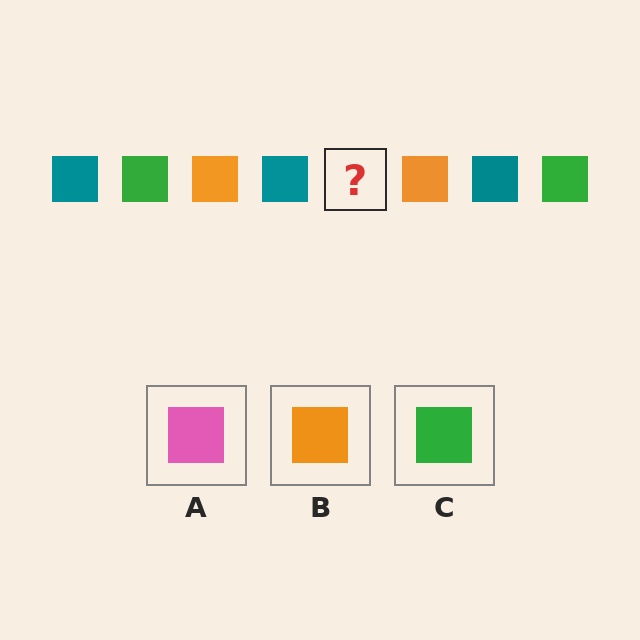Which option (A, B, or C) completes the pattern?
C.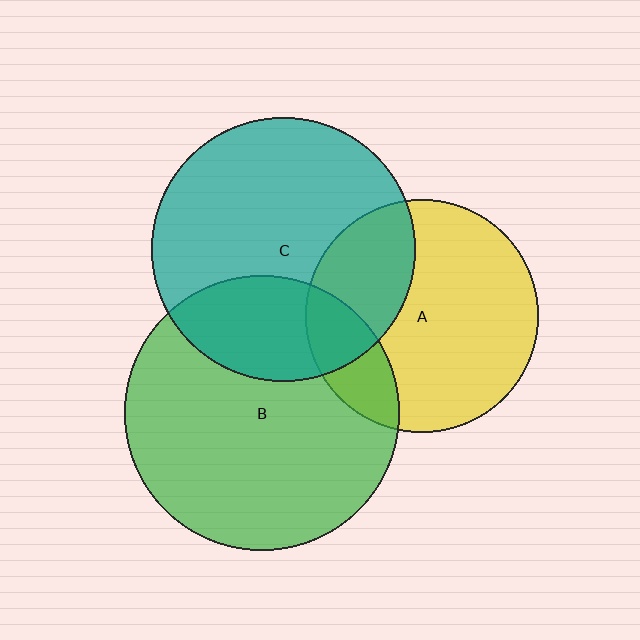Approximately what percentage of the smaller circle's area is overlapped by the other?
Approximately 30%.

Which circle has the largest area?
Circle B (green).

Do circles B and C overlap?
Yes.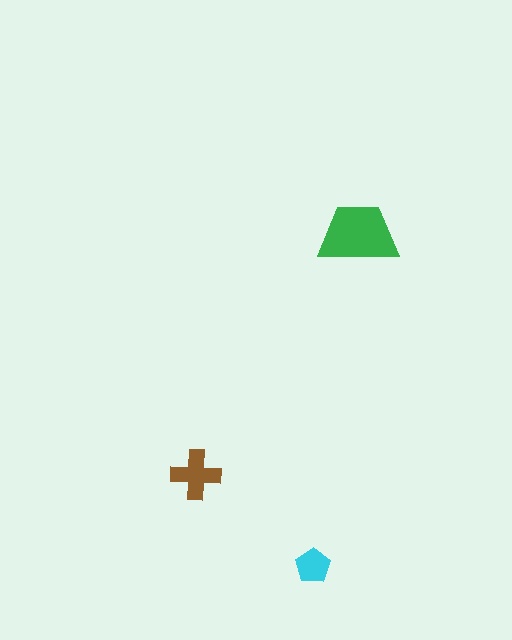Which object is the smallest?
The cyan pentagon.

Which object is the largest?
The green trapezoid.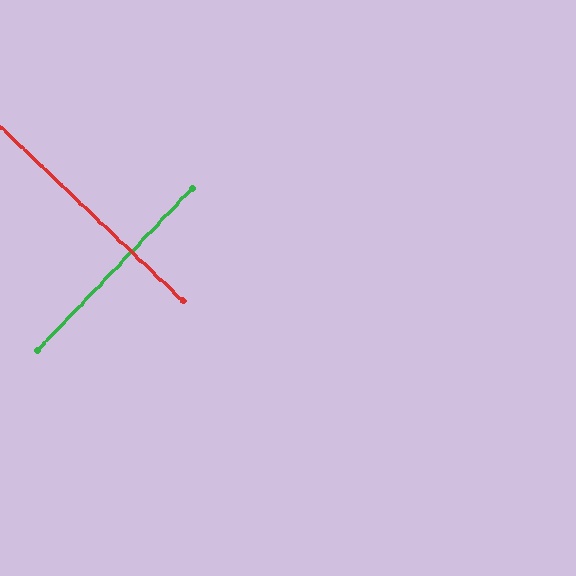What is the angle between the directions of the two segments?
Approximately 90 degrees.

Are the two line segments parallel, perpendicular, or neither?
Perpendicular — they meet at approximately 90°.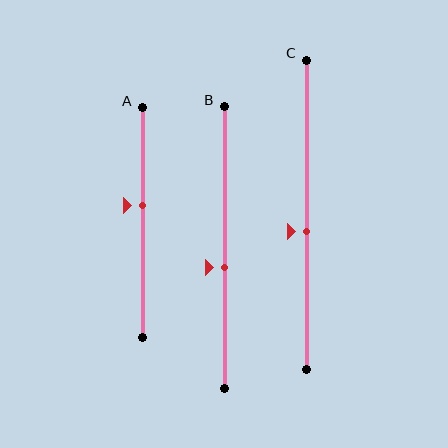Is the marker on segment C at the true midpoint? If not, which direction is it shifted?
No, the marker on segment C is shifted downward by about 5% of the segment length.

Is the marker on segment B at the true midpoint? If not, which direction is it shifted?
No, the marker on segment B is shifted downward by about 7% of the segment length.